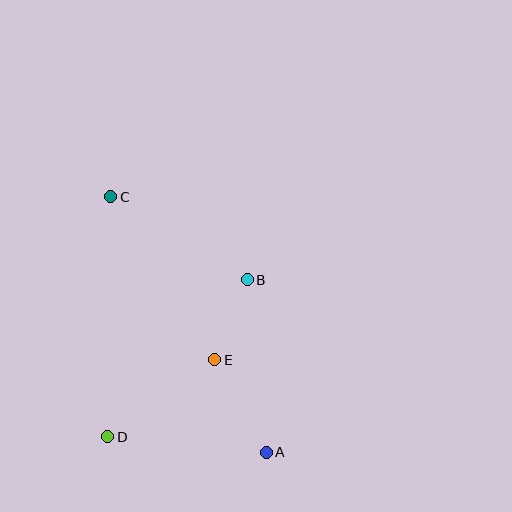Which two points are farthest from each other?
Points A and C are farthest from each other.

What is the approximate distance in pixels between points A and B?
The distance between A and B is approximately 174 pixels.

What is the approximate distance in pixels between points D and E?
The distance between D and E is approximately 132 pixels.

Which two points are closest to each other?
Points B and E are closest to each other.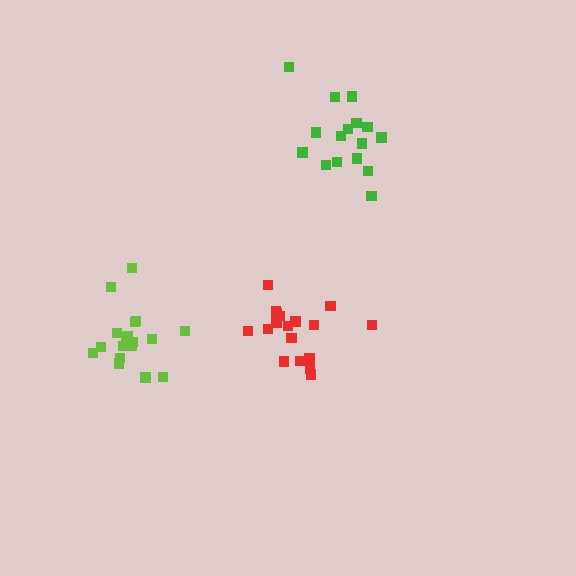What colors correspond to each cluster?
The clusters are colored: green, red, lime.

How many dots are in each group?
Group 1: 16 dots, Group 2: 18 dots, Group 3: 18 dots (52 total).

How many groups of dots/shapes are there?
There are 3 groups.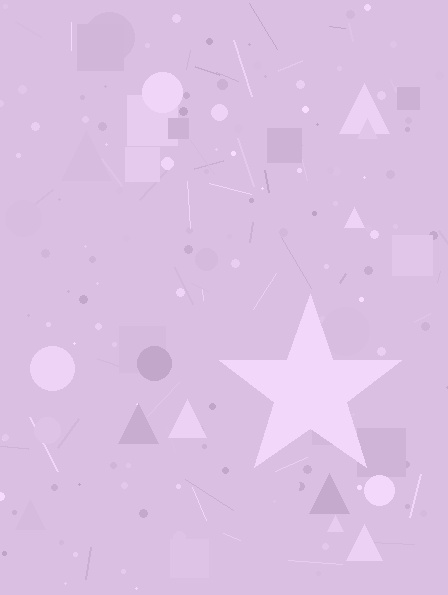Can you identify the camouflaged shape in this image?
The camouflaged shape is a star.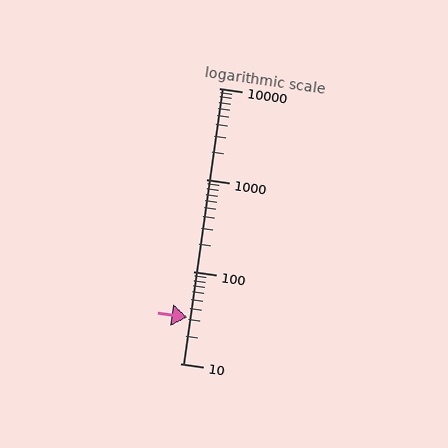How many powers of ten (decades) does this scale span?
The scale spans 3 decades, from 10 to 10000.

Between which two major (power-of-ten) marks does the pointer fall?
The pointer is between 10 and 100.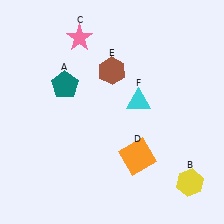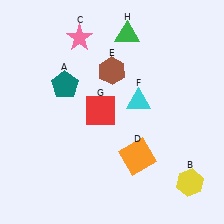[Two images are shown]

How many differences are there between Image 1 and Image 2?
There are 2 differences between the two images.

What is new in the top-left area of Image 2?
A red square (G) was added in the top-left area of Image 2.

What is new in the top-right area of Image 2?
A green triangle (H) was added in the top-right area of Image 2.